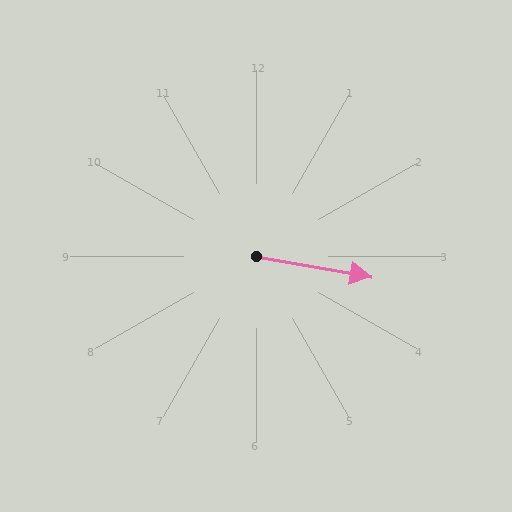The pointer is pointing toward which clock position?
Roughly 3 o'clock.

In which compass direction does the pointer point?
East.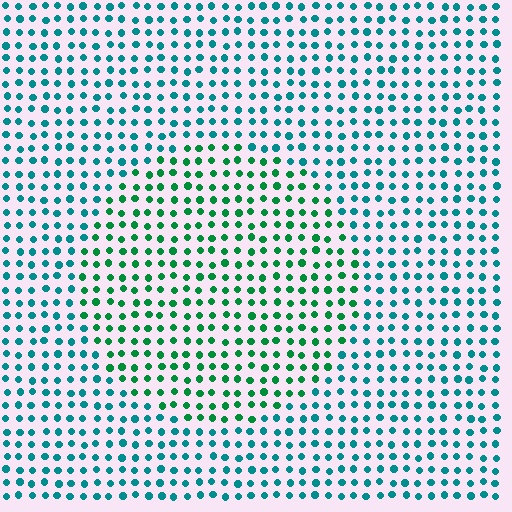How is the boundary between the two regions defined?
The boundary is defined purely by a slight shift in hue (about 36 degrees). Spacing, size, and orientation are identical on both sides.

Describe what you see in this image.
The image is filled with small teal elements in a uniform arrangement. A circle-shaped region is visible where the elements are tinted to a slightly different hue, forming a subtle color boundary.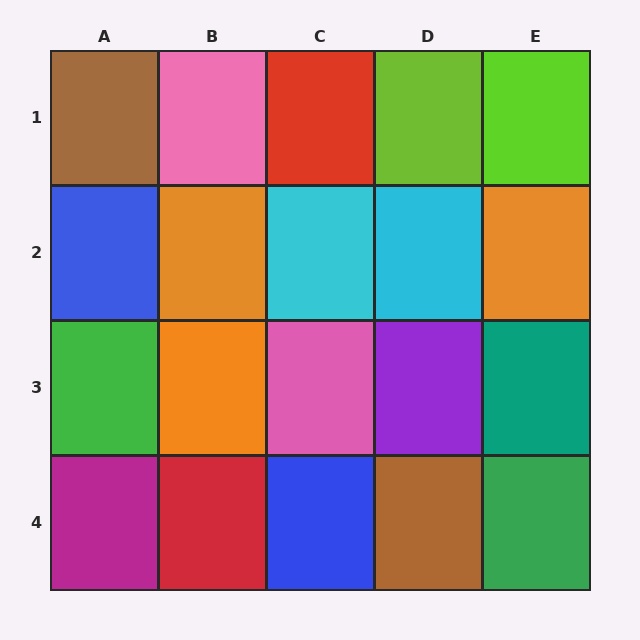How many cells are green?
2 cells are green.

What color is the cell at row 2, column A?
Blue.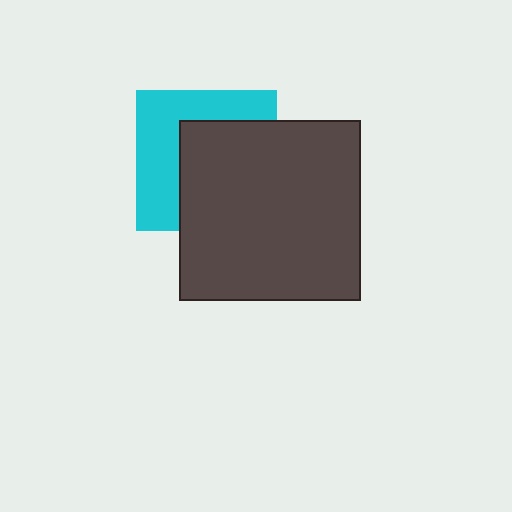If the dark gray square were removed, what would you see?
You would see the complete cyan square.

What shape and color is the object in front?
The object in front is a dark gray square.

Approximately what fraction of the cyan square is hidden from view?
Roughly 54% of the cyan square is hidden behind the dark gray square.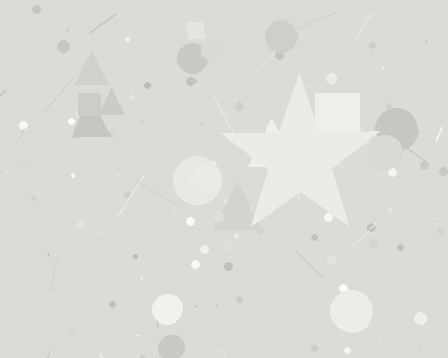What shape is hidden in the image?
A star is hidden in the image.